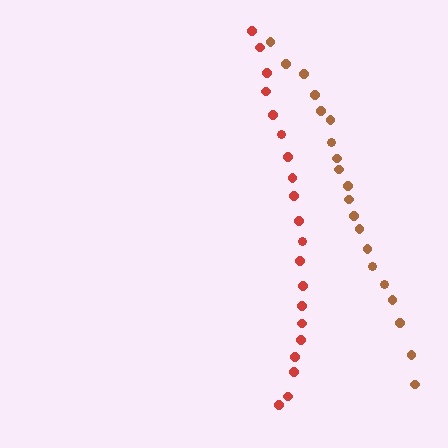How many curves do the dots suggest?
There are 2 distinct paths.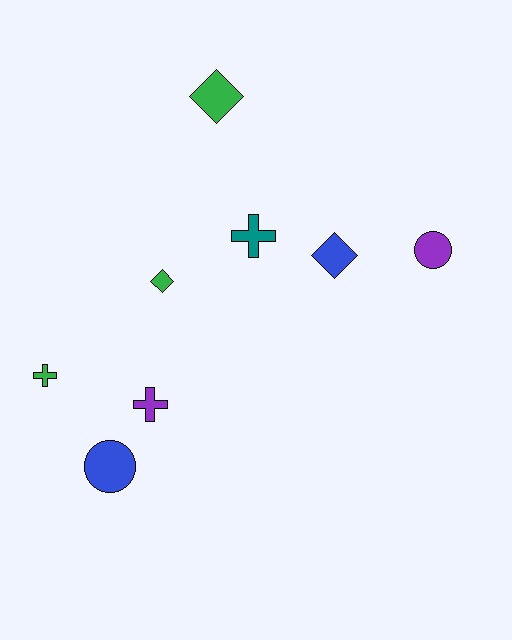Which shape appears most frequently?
Diamond, with 3 objects.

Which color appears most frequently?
Green, with 3 objects.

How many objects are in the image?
There are 8 objects.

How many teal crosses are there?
There is 1 teal cross.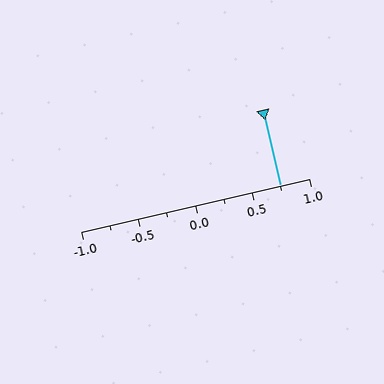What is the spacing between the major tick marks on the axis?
The major ticks are spaced 0.5 apart.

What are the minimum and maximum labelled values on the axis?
The axis runs from -1.0 to 1.0.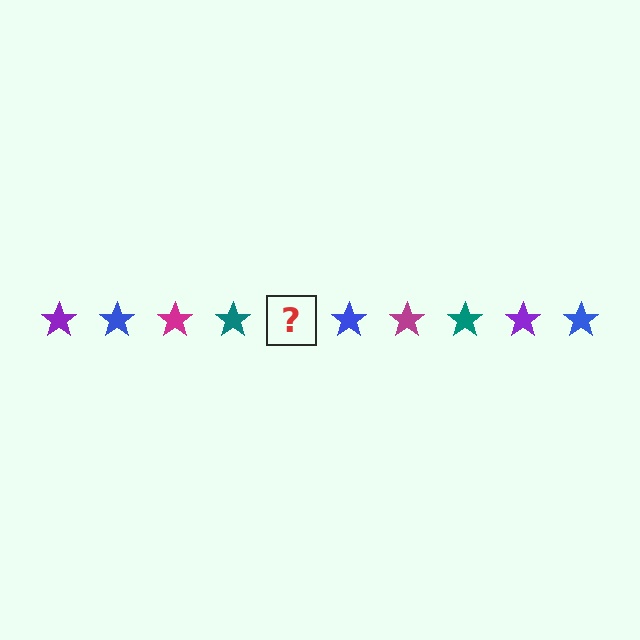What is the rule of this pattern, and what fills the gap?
The rule is that the pattern cycles through purple, blue, magenta, teal stars. The gap should be filled with a purple star.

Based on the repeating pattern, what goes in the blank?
The blank should be a purple star.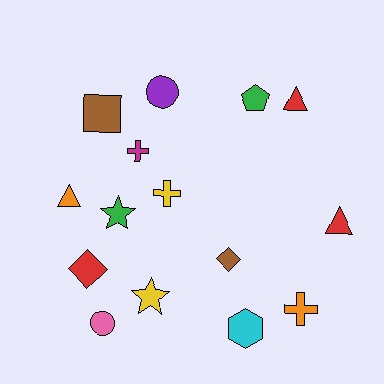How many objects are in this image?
There are 15 objects.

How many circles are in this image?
There are 2 circles.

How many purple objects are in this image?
There is 1 purple object.